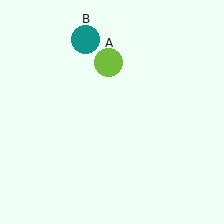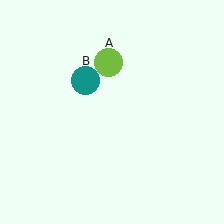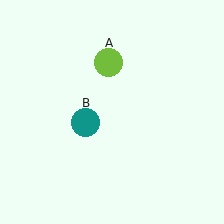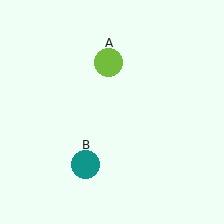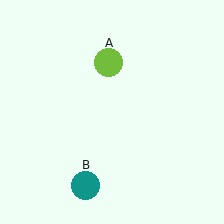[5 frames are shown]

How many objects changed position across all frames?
1 object changed position: teal circle (object B).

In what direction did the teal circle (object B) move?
The teal circle (object B) moved down.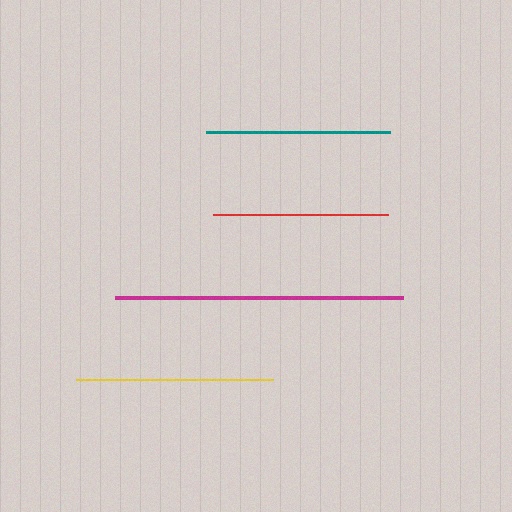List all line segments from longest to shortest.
From longest to shortest: magenta, yellow, teal, red.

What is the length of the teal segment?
The teal segment is approximately 183 pixels long.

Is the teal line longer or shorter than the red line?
The teal line is longer than the red line.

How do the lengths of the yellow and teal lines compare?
The yellow and teal lines are approximately the same length.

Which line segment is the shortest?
The red line is the shortest at approximately 175 pixels.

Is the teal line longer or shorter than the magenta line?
The magenta line is longer than the teal line.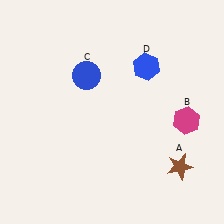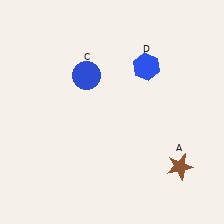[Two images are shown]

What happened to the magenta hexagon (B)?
The magenta hexagon (B) was removed in Image 2. It was in the bottom-right area of Image 1.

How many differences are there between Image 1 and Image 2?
There is 1 difference between the two images.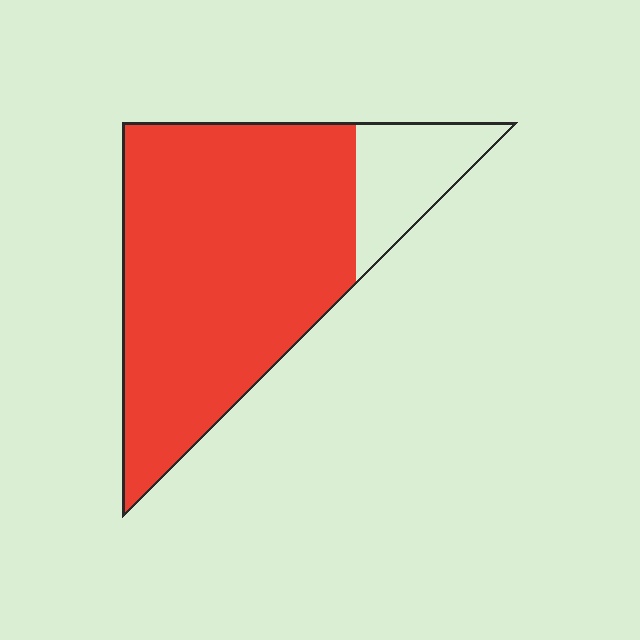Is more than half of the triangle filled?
Yes.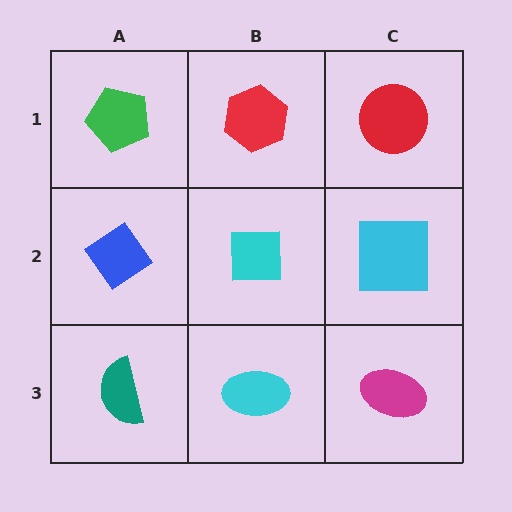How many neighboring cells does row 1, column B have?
3.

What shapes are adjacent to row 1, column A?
A blue diamond (row 2, column A), a red hexagon (row 1, column B).